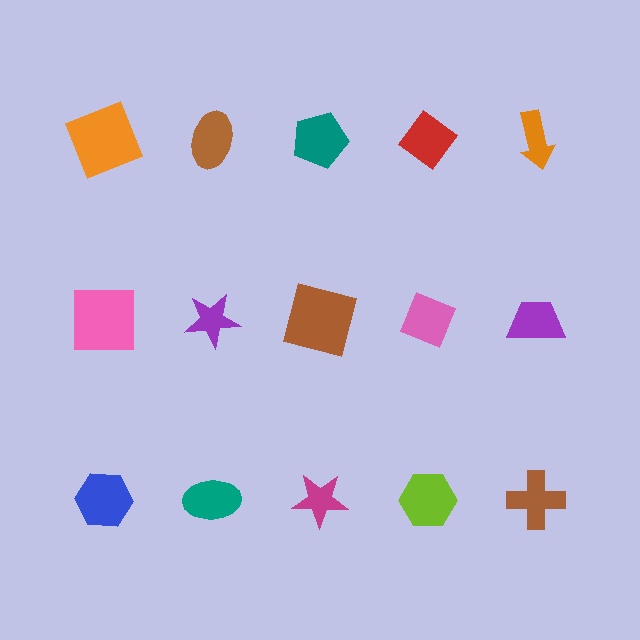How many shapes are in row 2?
5 shapes.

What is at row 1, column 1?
An orange square.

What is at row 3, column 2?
A teal ellipse.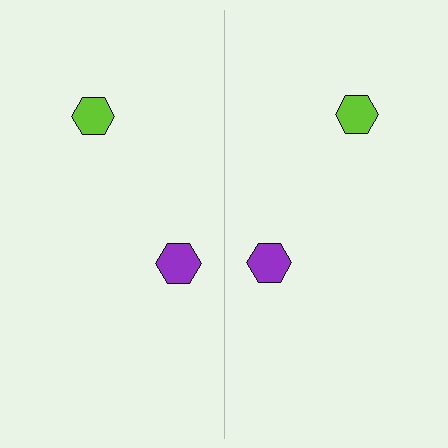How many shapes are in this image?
There are 4 shapes in this image.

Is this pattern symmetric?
Yes, this pattern has bilateral (reflection) symmetry.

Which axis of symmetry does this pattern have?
The pattern has a vertical axis of symmetry running through the center of the image.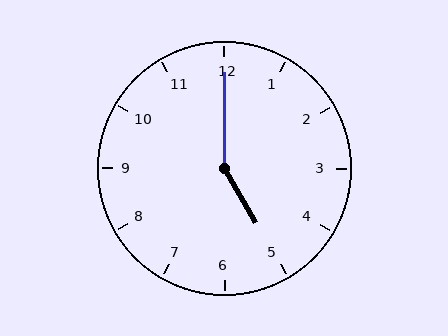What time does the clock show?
5:00.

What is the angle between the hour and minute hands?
Approximately 150 degrees.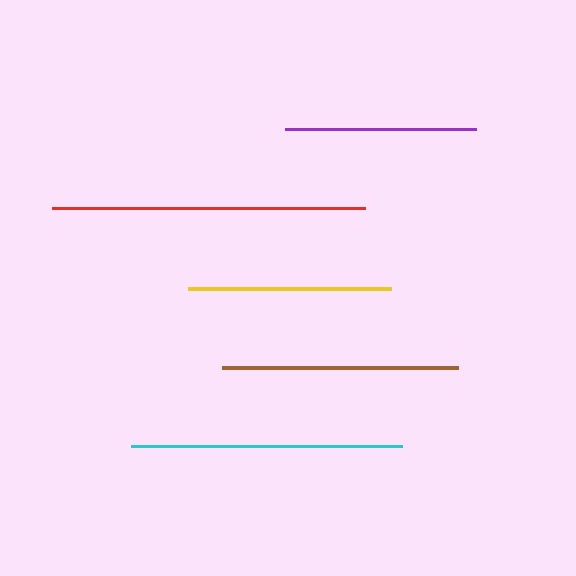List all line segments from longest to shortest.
From longest to shortest: red, cyan, brown, yellow, purple.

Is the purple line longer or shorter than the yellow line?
The yellow line is longer than the purple line.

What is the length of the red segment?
The red segment is approximately 313 pixels long.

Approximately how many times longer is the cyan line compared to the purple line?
The cyan line is approximately 1.4 times the length of the purple line.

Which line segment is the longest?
The red line is the longest at approximately 313 pixels.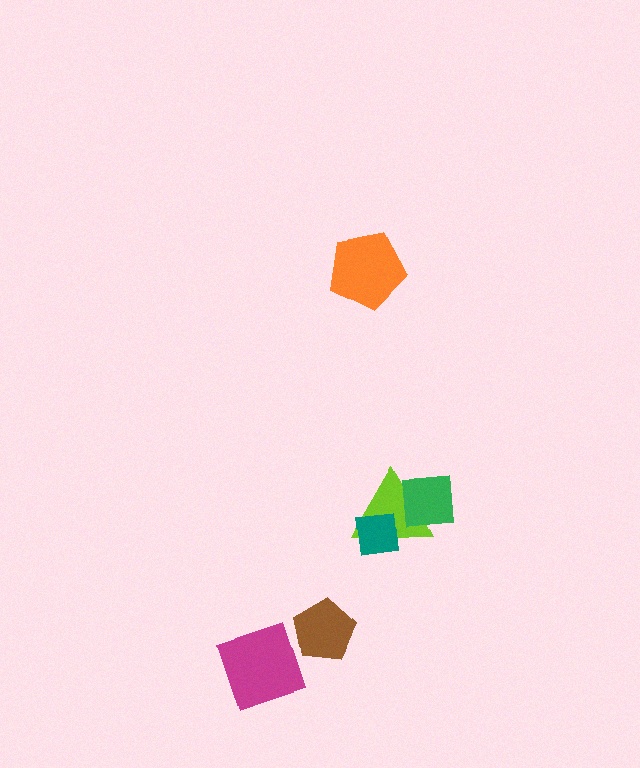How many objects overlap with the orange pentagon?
0 objects overlap with the orange pentagon.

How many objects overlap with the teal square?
1 object overlaps with the teal square.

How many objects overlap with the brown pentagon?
0 objects overlap with the brown pentagon.